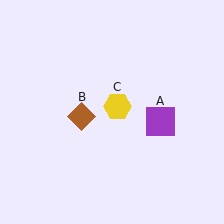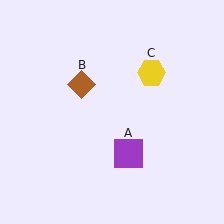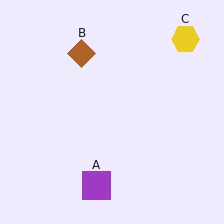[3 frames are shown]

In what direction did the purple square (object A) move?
The purple square (object A) moved down and to the left.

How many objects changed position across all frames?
3 objects changed position: purple square (object A), brown diamond (object B), yellow hexagon (object C).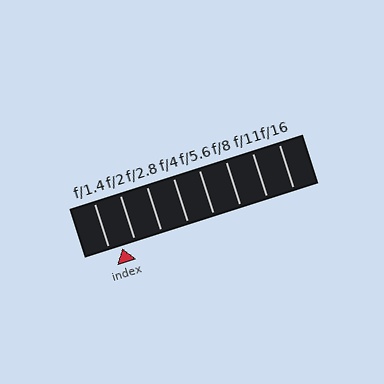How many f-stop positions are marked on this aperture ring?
There are 8 f-stop positions marked.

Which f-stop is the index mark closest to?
The index mark is closest to f/1.4.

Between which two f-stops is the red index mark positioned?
The index mark is between f/1.4 and f/2.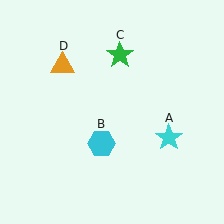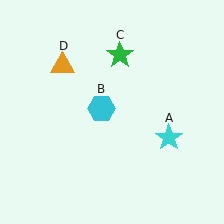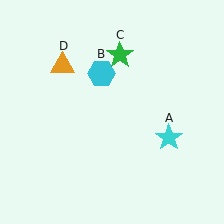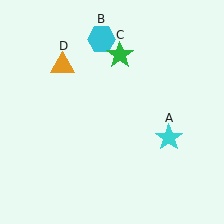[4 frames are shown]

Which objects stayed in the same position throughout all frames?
Cyan star (object A) and green star (object C) and orange triangle (object D) remained stationary.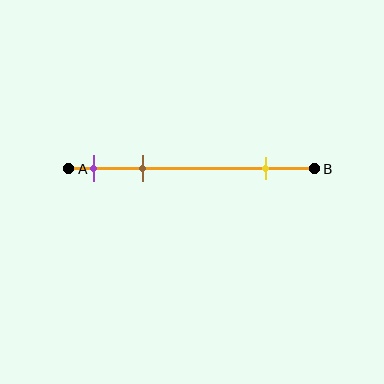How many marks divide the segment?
There are 3 marks dividing the segment.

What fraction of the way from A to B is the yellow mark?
The yellow mark is approximately 80% (0.8) of the way from A to B.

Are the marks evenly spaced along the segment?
No, the marks are not evenly spaced.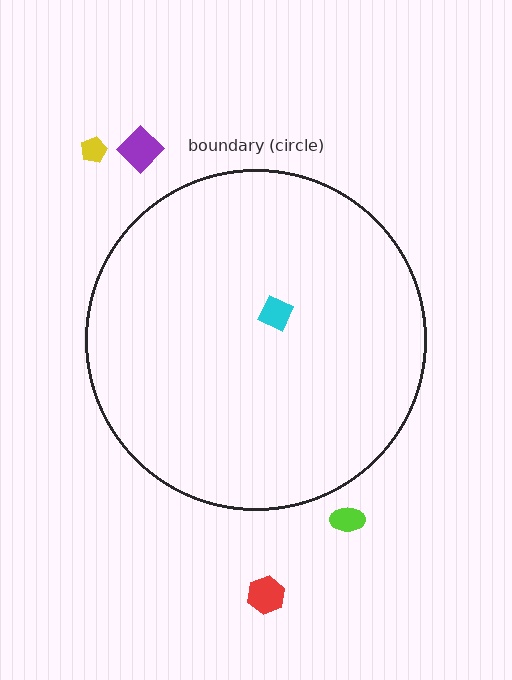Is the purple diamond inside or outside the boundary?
Outside.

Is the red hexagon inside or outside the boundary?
Outside.